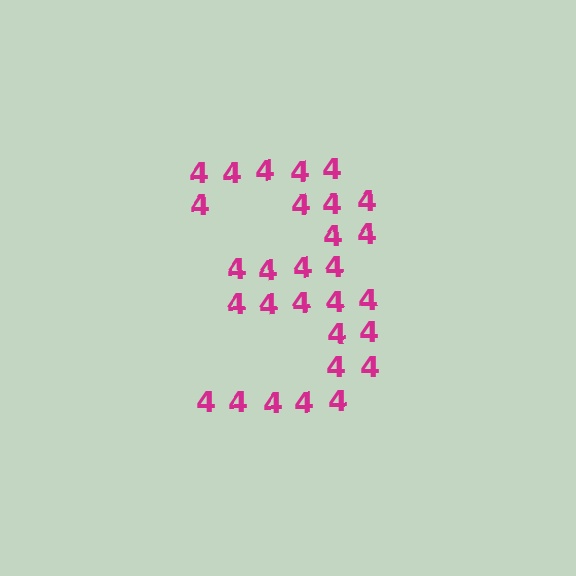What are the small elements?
The small elements are digit 4's.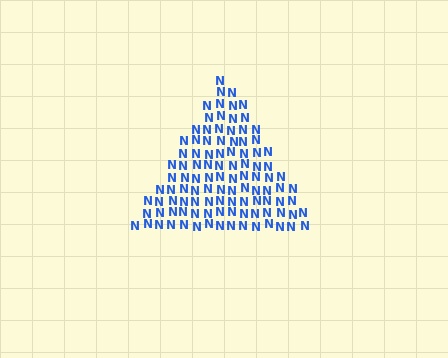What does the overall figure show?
The overall figure shows a triangle.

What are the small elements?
The small elements are letter N's.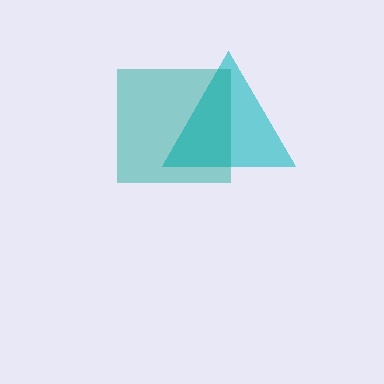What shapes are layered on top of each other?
The layered shapes are: a cyan triangle, a teal square.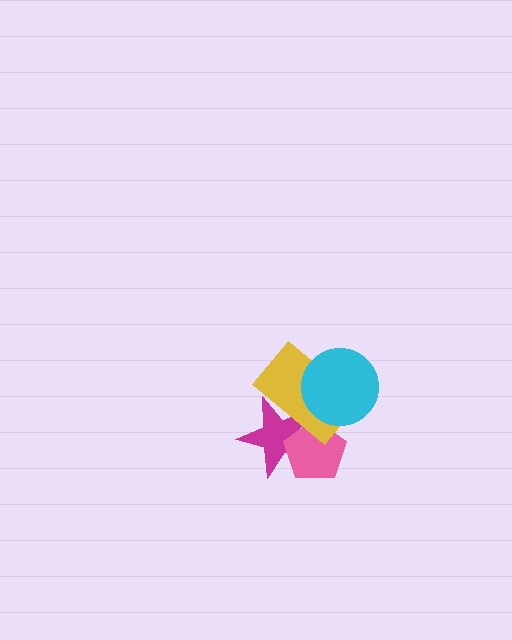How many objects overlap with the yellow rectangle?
3 objects overlap with the yellow rectangle.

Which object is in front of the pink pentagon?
The yellow rectangle is in front of the pink pentagon.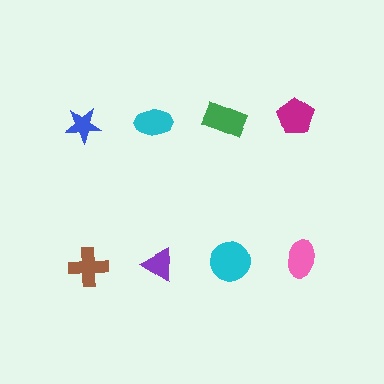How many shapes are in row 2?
4 shapes.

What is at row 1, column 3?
A green rectangle.